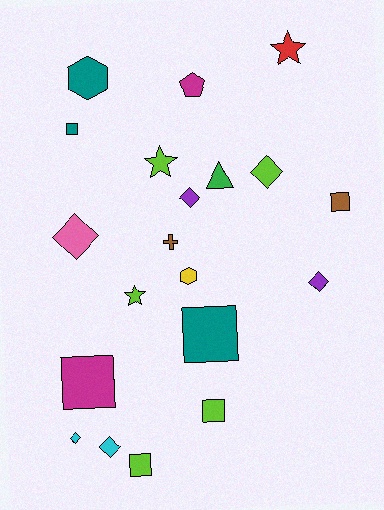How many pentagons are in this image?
There is 1 pentagon.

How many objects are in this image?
There are 20 objects.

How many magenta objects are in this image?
There are 2 magenta objects.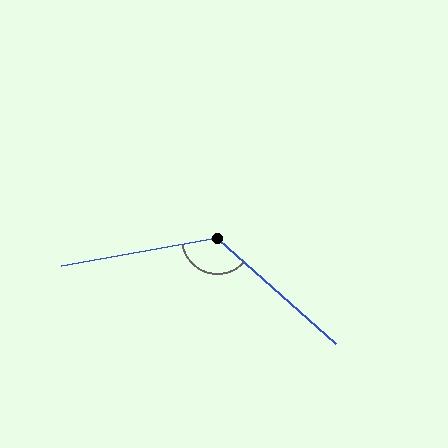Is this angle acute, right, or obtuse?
It is obtuse.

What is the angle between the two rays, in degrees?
Approximately 128 degrees.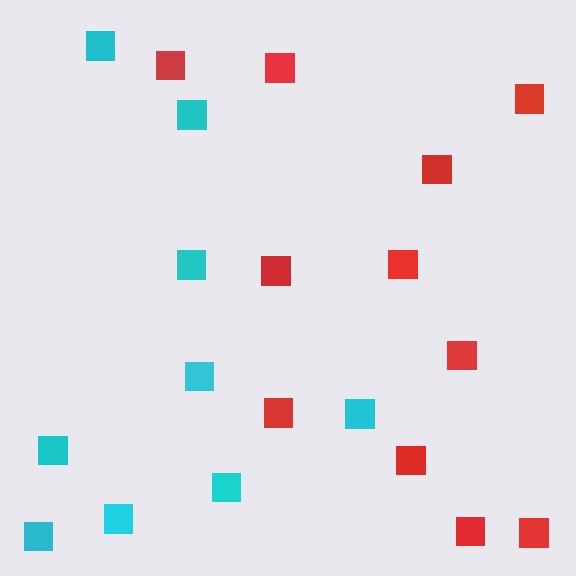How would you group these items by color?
There are 2 groups: one group of cyan squares (9) and one group of red squares (11).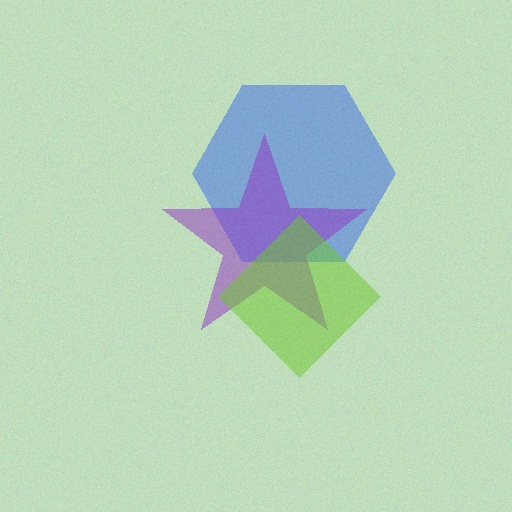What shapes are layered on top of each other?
The layered shapes are: a blue hexagon, a purple star, a lime diamond.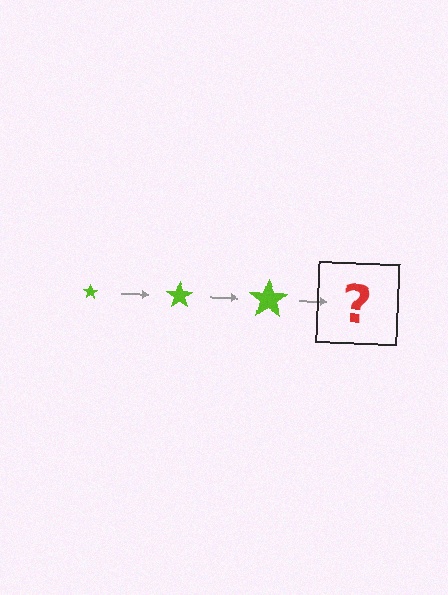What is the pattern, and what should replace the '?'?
The pattern is that the star gets progressively larger each step. The '?' should be a lime star, larger than the previous one.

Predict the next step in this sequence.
The next step is a lime star, larger than the previous one.